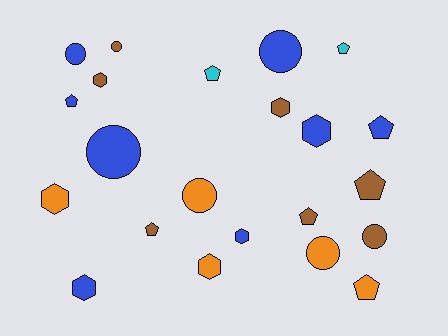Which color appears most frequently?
Blue, with 8 objects.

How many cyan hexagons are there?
There are no cyan hexagons.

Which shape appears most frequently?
Pentagon, with 8 objects.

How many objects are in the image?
There are 22 objects.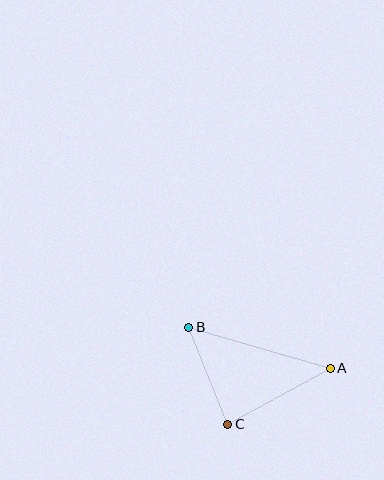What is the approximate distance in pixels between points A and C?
The distance between A and C is approximately 117 pixels.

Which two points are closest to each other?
Points B and C are closest to each other.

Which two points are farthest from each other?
Points A and B are farthest from each other.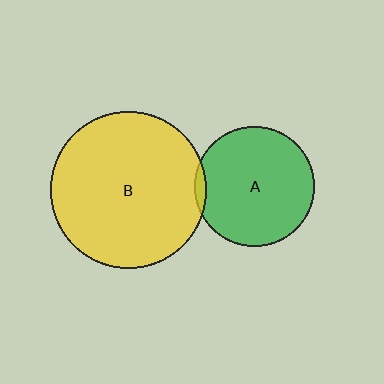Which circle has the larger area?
Circle B (yellow).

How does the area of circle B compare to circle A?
Approximately 1.7 times.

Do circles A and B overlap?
Yes.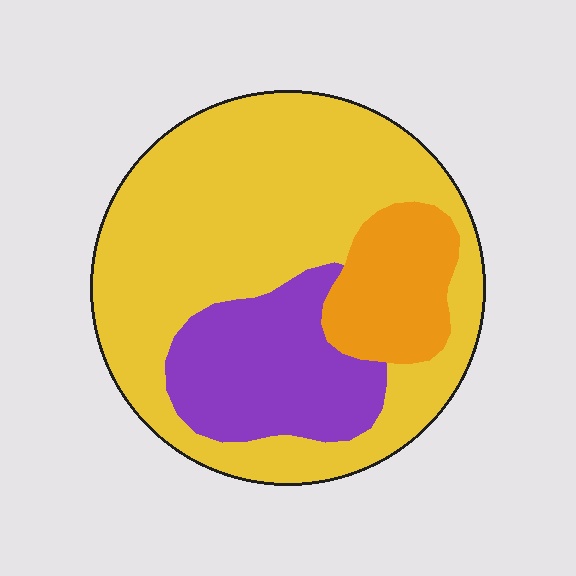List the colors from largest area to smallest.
From largest to smallest: yellow, purple, orange.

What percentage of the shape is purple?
Purple covers 22% of the shape.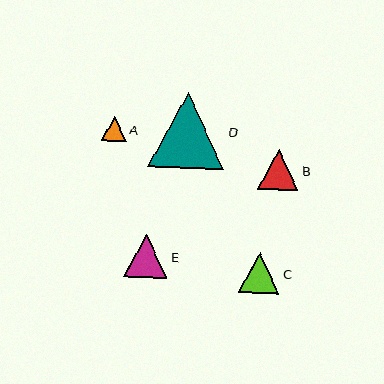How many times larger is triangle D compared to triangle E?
Triangle D is approximately 1.7 times the size of triangle E.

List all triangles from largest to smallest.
From largest to smallest: D, E, B, C, A.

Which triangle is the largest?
Triangle D is the largest with a size of approximately 76 pixels.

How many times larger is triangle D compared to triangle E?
Triangle D is approximately 1.7 times the size of triangle E.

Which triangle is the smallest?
Triangle A is the smallest with a size of approximately 25 pixels.